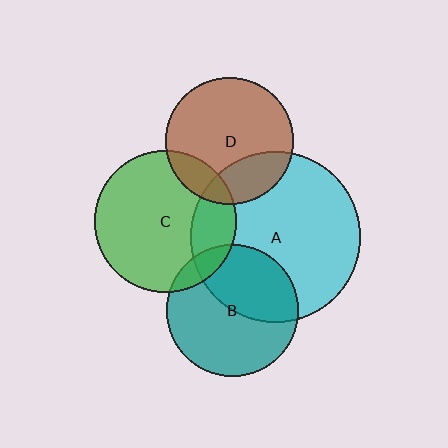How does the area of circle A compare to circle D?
Approximately 1.8 times.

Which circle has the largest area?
Circle A (cyan).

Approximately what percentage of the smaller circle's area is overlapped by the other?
Approximately 20%.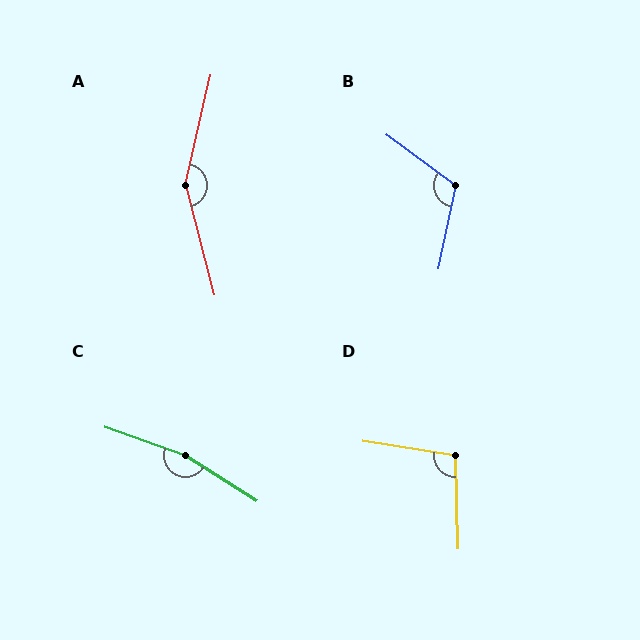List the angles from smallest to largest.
D (100°), B (114°), A (153°), C (167°).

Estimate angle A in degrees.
Approximately 153 degrees.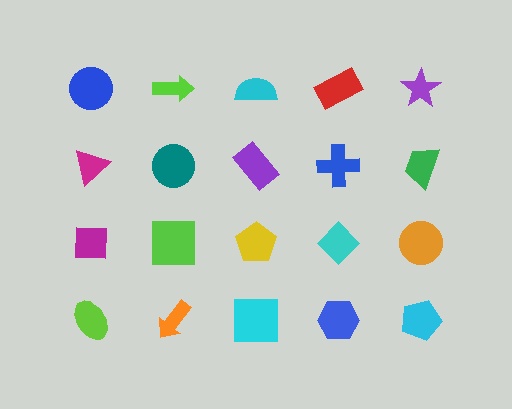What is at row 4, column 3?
A cyan square.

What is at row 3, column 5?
An orange circle.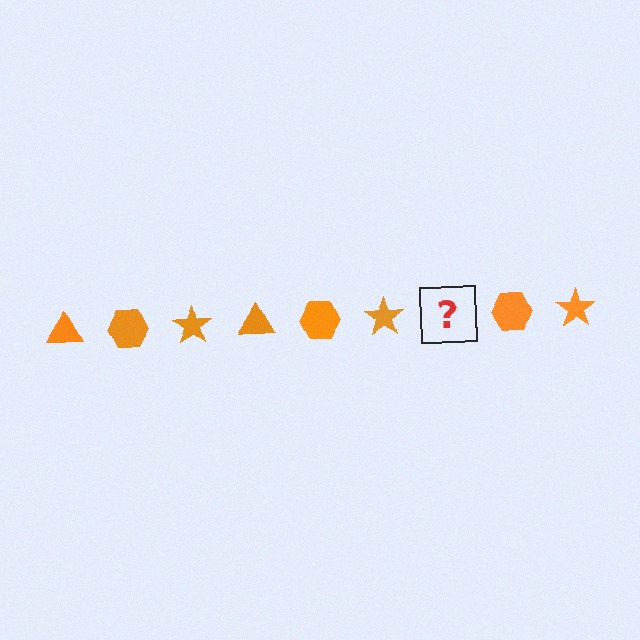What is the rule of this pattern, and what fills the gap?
The rule is that the pattern cycles through triangle, hexagon, star shapes in orange. The gap should be filled with an orange triangle.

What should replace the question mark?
The question mark should be replaced with an orange triangle.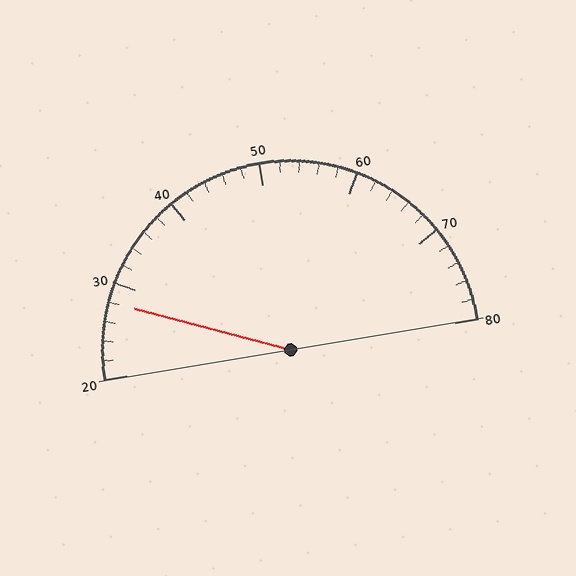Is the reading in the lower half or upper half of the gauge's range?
The reading is in the lower half of the range (20 to 80).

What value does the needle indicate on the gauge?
The needle indicates approximately 28.